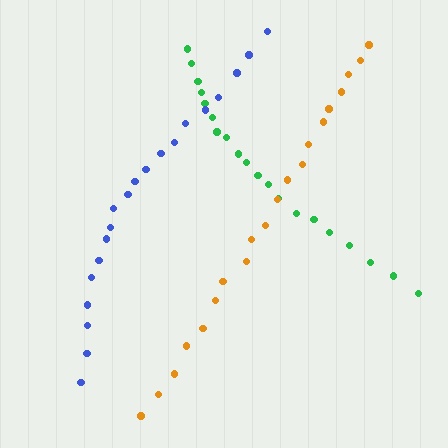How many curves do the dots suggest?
There are 3 distinct paths.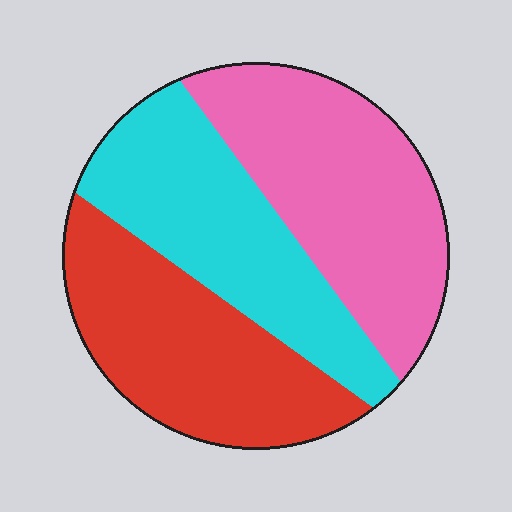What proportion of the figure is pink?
Pink takes up between a quarter and a half of the figure.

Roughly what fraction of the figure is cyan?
Cyan covers roughly 30% of the figure.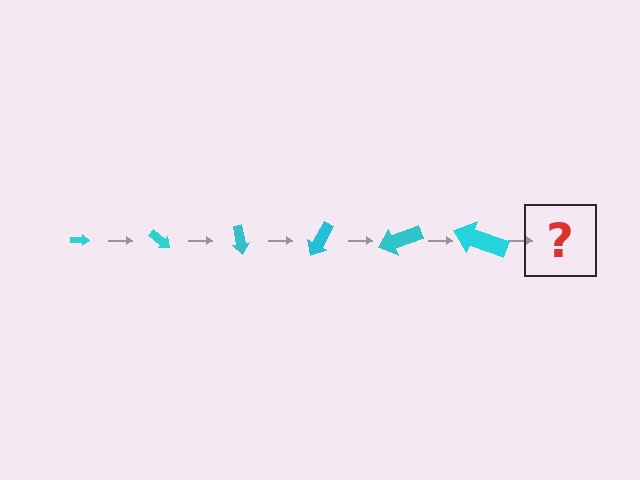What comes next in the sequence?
The next element should be an arrow, larger than the previous one and rotated 240 degrees from the start.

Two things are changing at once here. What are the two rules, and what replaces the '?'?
The two rules are that the arrow grows larger each step and it rotates 40 degrees each step. The '?' should be an arrow, larger than the previous one and rotated 240 degrees from the start.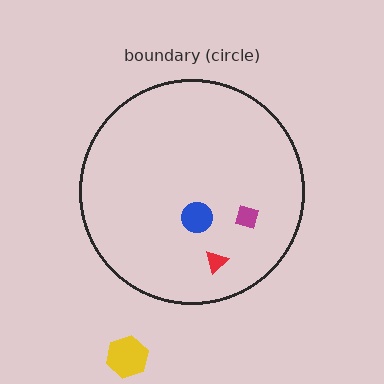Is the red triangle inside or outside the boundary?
Inside.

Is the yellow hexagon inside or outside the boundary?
Outside.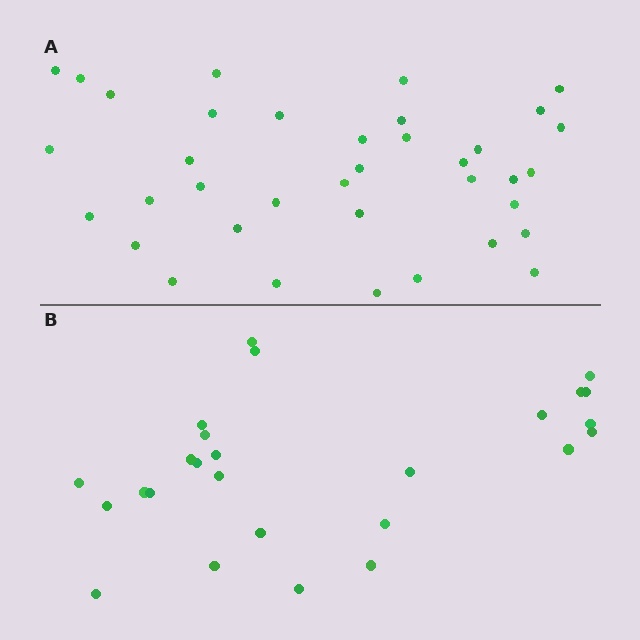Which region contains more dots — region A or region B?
Region A (the top region) has more dots.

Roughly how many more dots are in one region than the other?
Region A has roughly 12 or so more dots than region B.